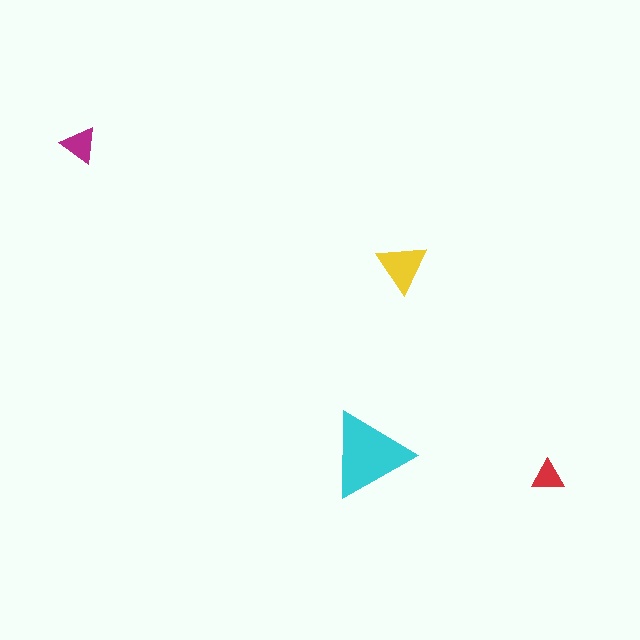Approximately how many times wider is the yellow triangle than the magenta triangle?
About 1.5 times wider.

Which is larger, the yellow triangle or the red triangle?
The yellow one.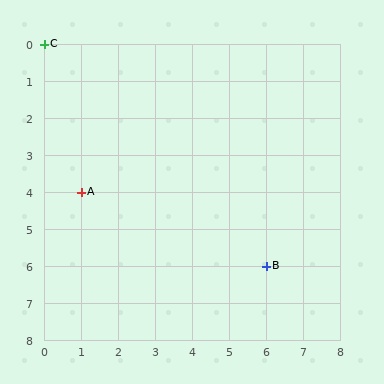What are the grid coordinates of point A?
Point A is at grid coordinates (1, 4).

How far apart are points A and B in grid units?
Points A and B are 5 columns and 2 rows apart (about 5.4 grid units diagonally).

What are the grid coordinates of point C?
Point C is at grid coordinates (0, 0).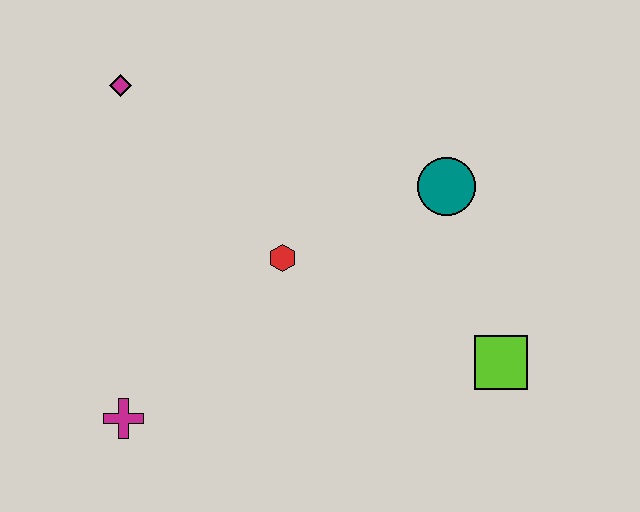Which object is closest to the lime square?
The teal circle is closest to the lime square.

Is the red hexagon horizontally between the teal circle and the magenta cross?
Yes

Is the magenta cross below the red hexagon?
Yes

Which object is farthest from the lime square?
The magenta diamond is farthest from the lime square.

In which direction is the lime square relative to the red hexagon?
The lime square is to the right of the red hexagon.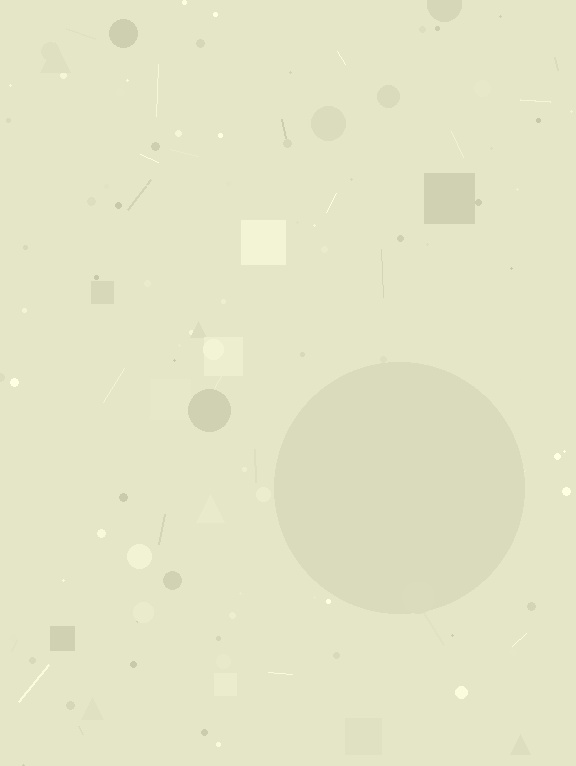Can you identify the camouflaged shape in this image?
The camouflaged shape is a circle.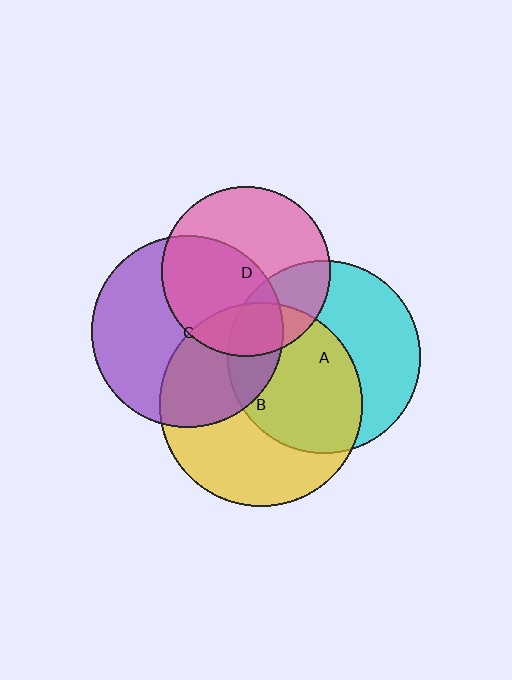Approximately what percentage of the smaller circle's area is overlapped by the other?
Approximately 40%.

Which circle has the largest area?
Circle B (yellow).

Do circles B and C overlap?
Yes.